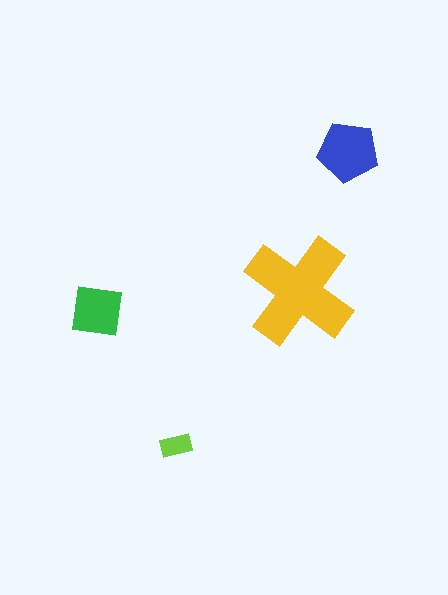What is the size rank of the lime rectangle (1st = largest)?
4th.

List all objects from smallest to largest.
The lime rectangle, the green square, the blue pentagon, the yellow cross.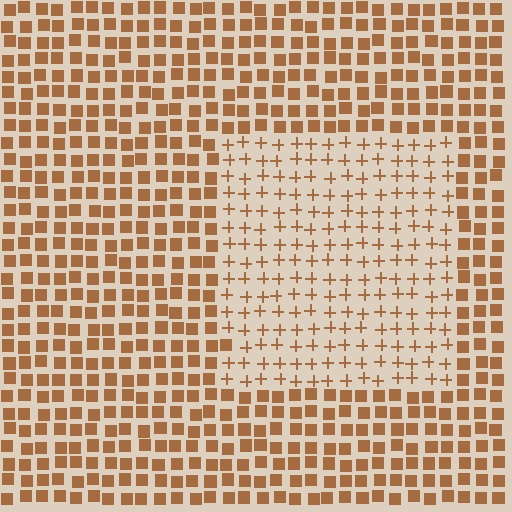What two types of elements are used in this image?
The image uses plus signs inside the rectangle region and squares outside it.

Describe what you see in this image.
The image is filled with small brown elements arranged in a uniform grid. A rectangle-shaped region contains plus signs, while the surrounding area contains squares. The boundary is defined purely by the change in element shape.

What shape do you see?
I see a rectangle.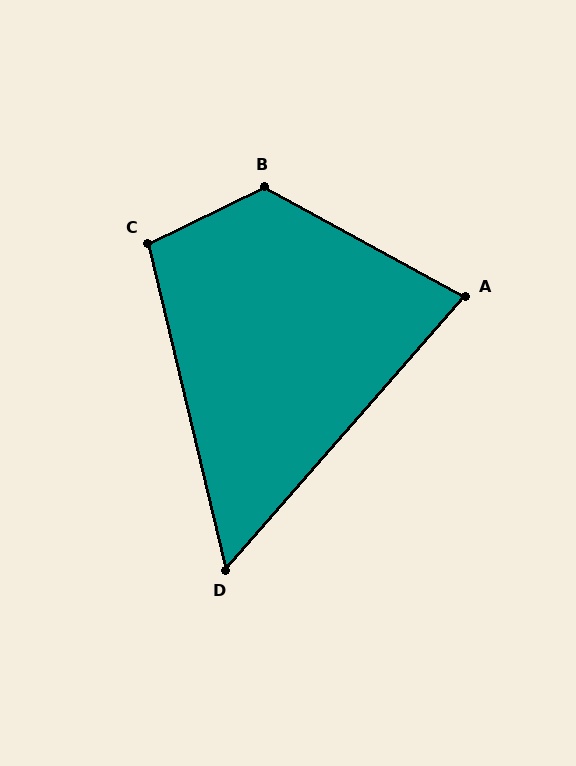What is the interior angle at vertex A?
Approximately 77 degrees (acute).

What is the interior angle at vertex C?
Approximately 103 degrees (obtuse).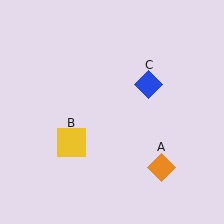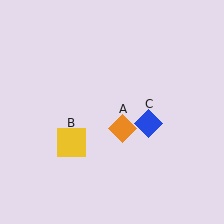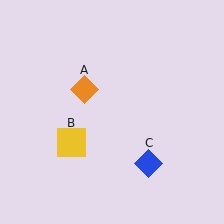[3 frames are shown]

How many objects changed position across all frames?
2 objects changed position: orange diamond (object A), blue diamond (object C).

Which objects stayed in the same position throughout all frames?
Yellow square (object B) remained stationary.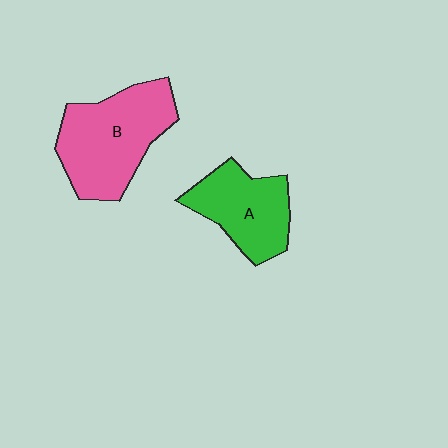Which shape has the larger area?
Shape B (pink).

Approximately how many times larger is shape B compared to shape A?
Approximately 1.4 times.